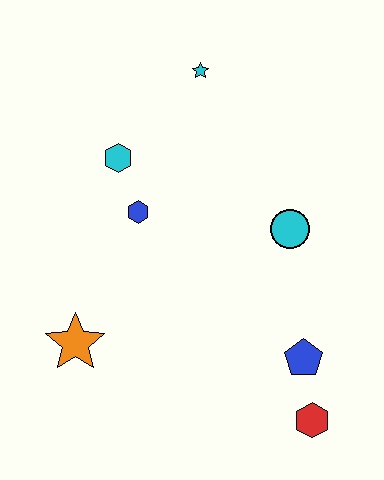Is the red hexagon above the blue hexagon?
No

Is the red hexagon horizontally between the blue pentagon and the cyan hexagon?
No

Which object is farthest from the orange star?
The cyan star is farthest from the orange star.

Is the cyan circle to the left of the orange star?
No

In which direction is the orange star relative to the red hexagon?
The orange star is to the left of the red hexagon.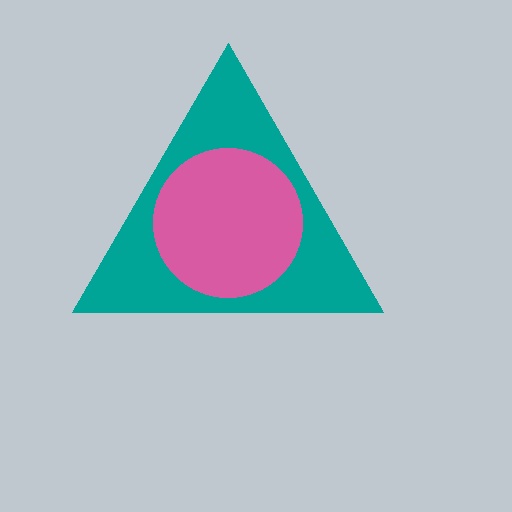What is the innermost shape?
The pink circle.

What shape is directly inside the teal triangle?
The pink circle.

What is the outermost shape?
The teal triangle.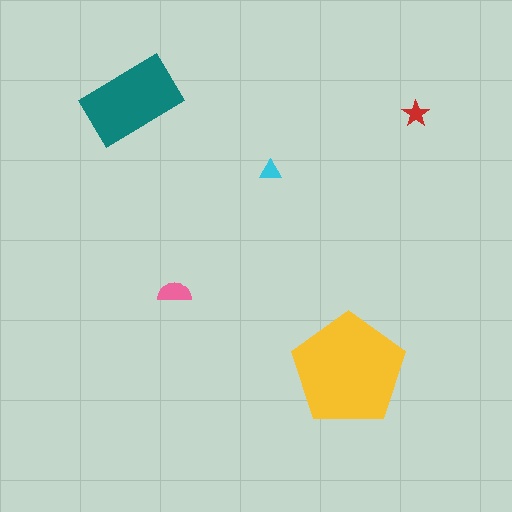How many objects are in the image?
There are 5 objects in the image.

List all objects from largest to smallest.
The yellow pentagon, the teal rectangle, the pink semicircle, the red star, the cyan triangle.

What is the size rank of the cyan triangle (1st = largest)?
5th.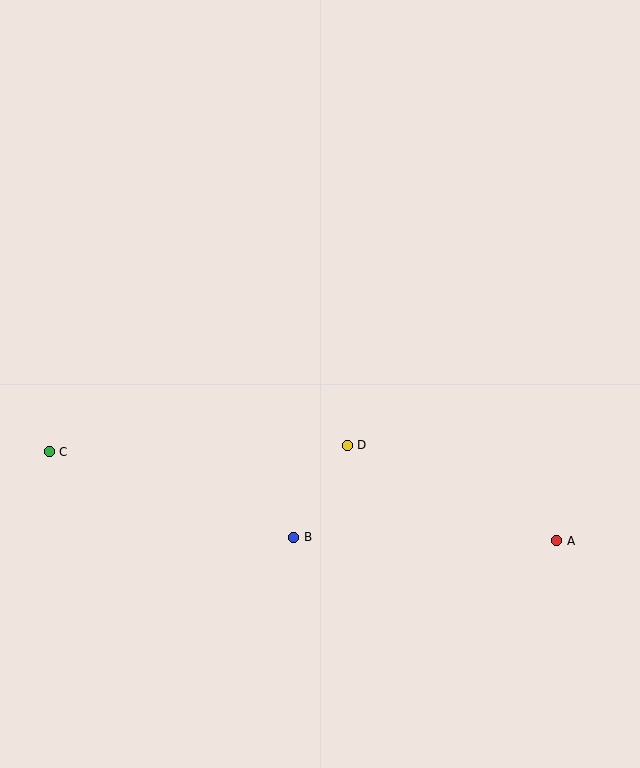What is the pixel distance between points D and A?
The distance between D and A is 230 pixels.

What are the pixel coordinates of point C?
Point C is at (49, 452).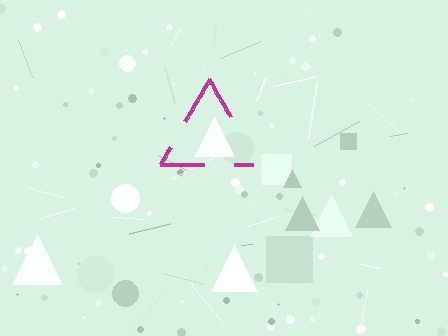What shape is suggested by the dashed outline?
The dashed outline suggests a triangle.